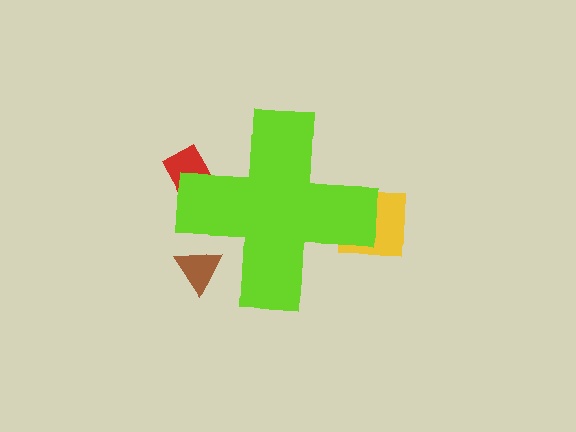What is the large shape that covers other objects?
A lime cross.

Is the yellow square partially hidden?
Yes, the yellow square is partially hidden behind the lime cross.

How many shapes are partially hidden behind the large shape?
3 shapes are partially hidden.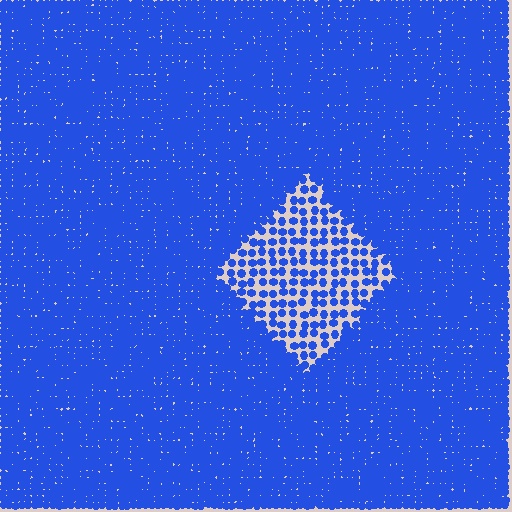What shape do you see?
I see a diamond.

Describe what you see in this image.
The image contains small blue elements arranged at two different densities. A diamond-shaped region is visible where the elements are less densely packed than the surrounding area.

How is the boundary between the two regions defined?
The boundary is defined by a change in element density (approximately 2.8x ratio). All elements are the same color, size, and shape.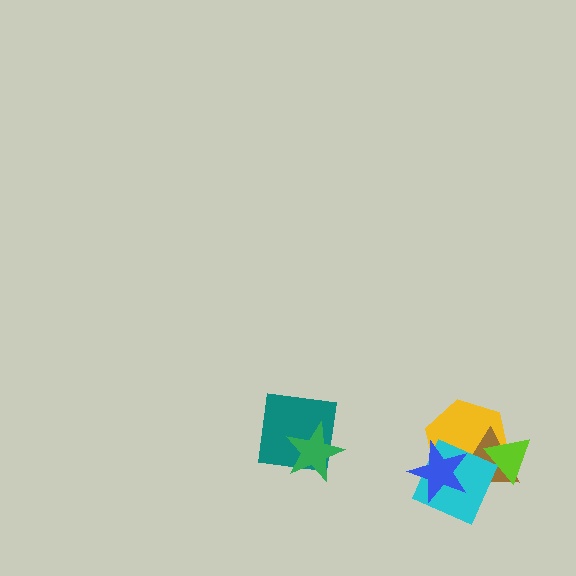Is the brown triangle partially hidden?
Yes, it is partially covered by another shape.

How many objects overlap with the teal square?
1 object overlaps with the teal square.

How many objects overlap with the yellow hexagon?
4 objects overlap with the yellow hexagon.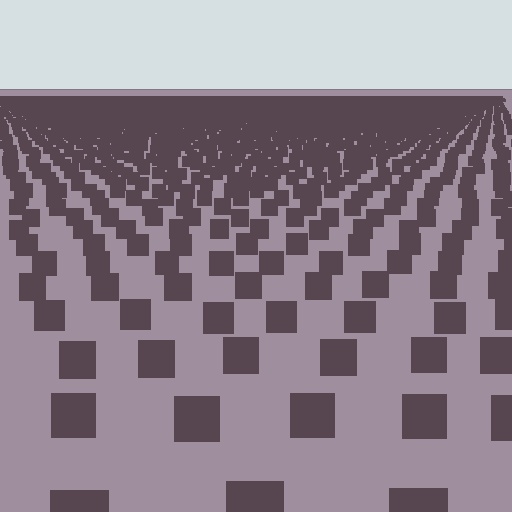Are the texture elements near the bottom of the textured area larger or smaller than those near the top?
Larger. Near the bottom, elements are closer to the viewer and appear at a bigger on-screen size.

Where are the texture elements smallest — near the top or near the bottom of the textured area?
Near the top.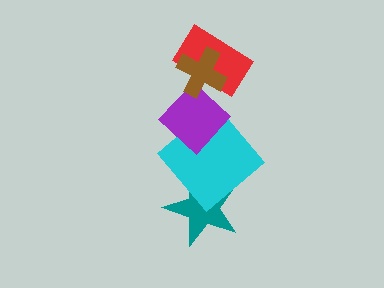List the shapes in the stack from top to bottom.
From top to bottom: the brown cross, the red rectangle, the purple diamond, the cyan diamond, the teal star.